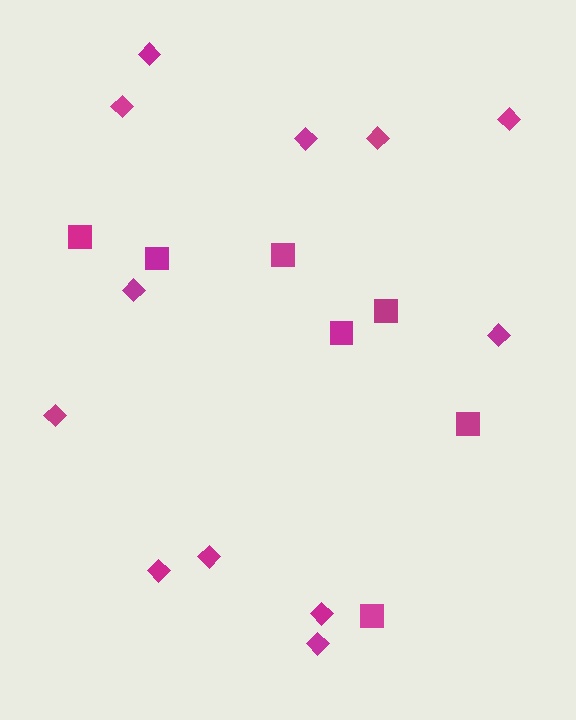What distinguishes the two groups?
There are 2 groups: one group of diamonds (12) and one group of squares (7).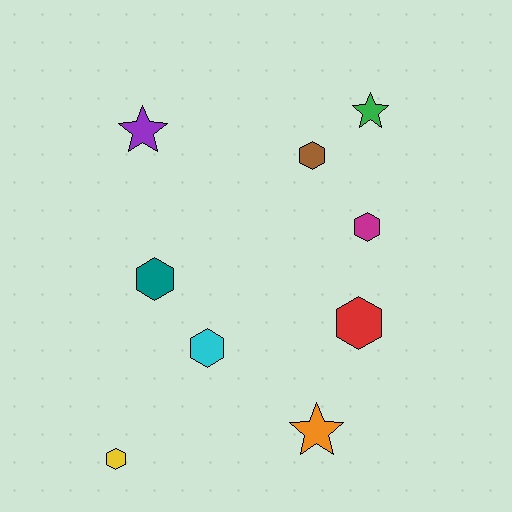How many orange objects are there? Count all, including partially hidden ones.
There is 1 orange object.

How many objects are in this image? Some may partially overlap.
There are 9 objects.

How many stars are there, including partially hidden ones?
There are 3 stars.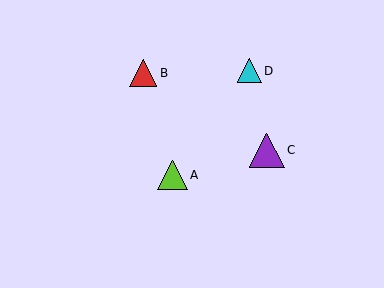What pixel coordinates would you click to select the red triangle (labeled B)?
Click at (143, 73) to select the red triangle B.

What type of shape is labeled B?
Shape B is a red triangle.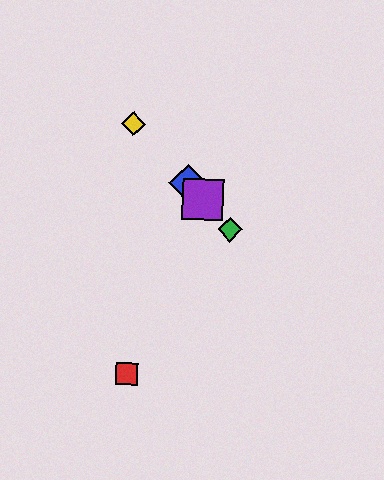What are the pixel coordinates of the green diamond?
The green diamond is at (230, 229).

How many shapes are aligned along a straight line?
4 shapes (the blue diamond, the green diamond, the yellow diamond, the purple square) are aligned along a straight line.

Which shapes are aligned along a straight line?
The blue diamond, the green diamond, the yellow diamond, the purple square are aligned along a straight line.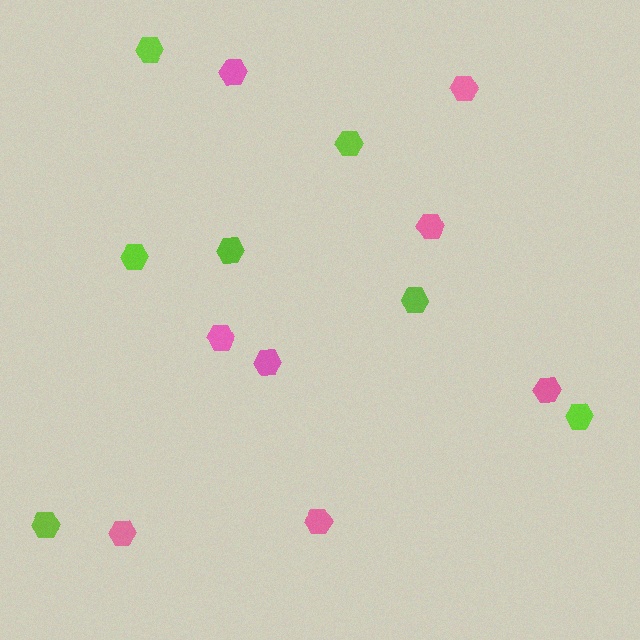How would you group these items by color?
There are 2 groups: one group of pink hexagons (8) and one group of lime hexagons (7).